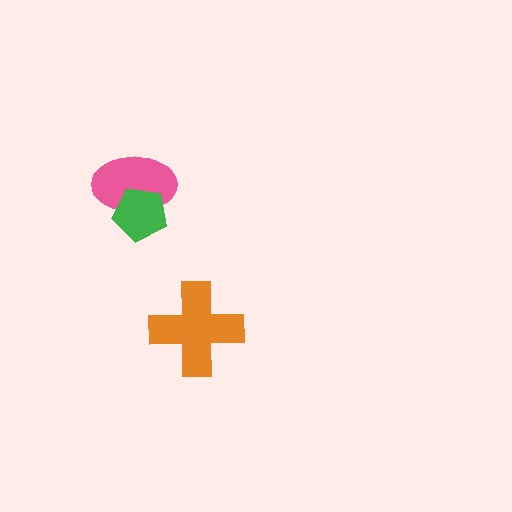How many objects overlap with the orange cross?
0 objects overlap with the orange cross.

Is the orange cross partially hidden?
No, no other shape covers it.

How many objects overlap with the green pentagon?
1 object overlaps with the green pentagon.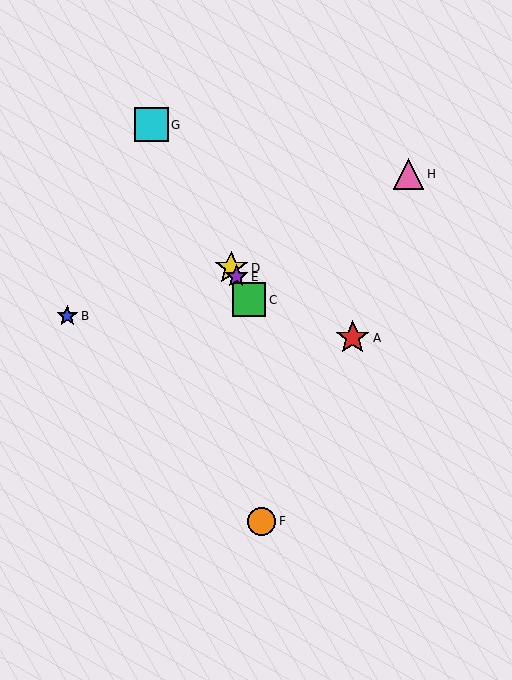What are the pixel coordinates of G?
Object G is at (151, 125).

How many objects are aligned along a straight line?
4 objects (C, D, E, G) are aligned along a straight line.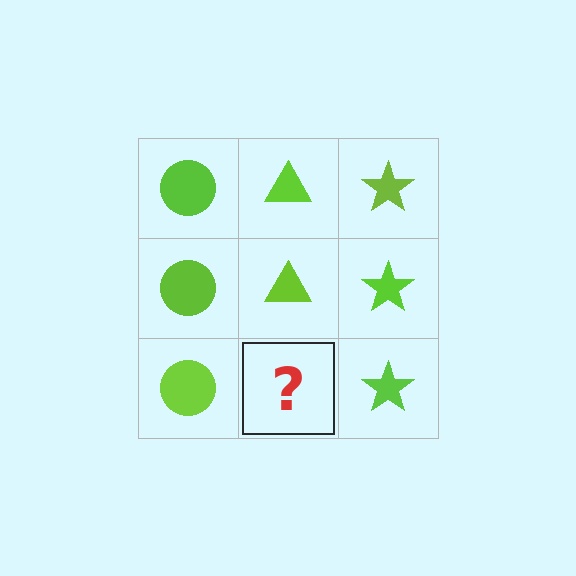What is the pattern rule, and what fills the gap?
The rule is that each column has a consistent shape. The gap should be filled with a lime triangle.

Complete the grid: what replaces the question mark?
The question mark should be replaced with a lime triangle.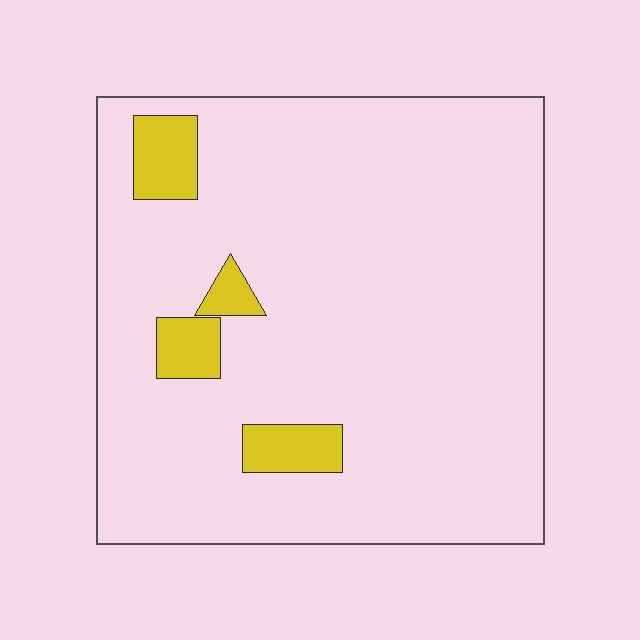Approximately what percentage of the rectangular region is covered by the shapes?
Approximately 10%.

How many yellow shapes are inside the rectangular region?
4.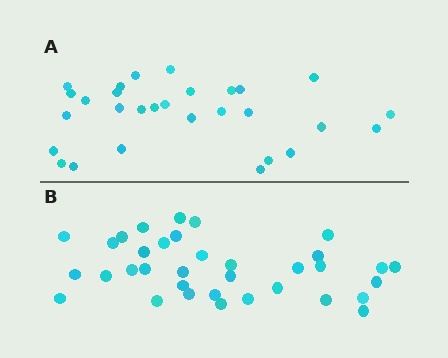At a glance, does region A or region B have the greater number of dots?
Region B (the bottom region) has more dots.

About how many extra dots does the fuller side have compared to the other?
Region B has about 6 more dots than region A.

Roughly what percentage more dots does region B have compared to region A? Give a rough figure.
About 20% more.